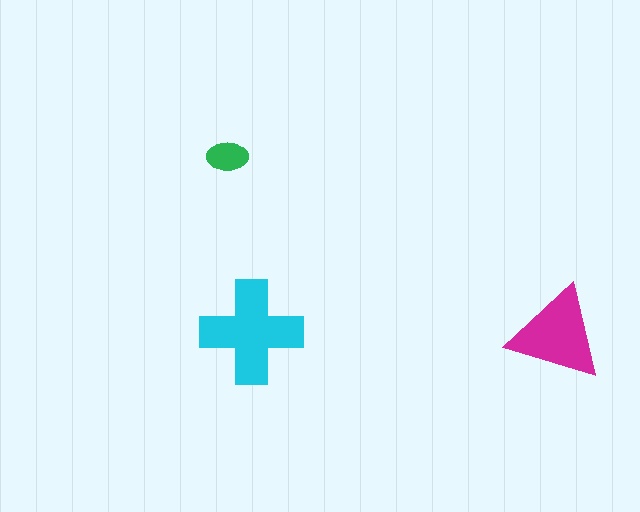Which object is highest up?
The green ellipse is topmost.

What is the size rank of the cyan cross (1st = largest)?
1st.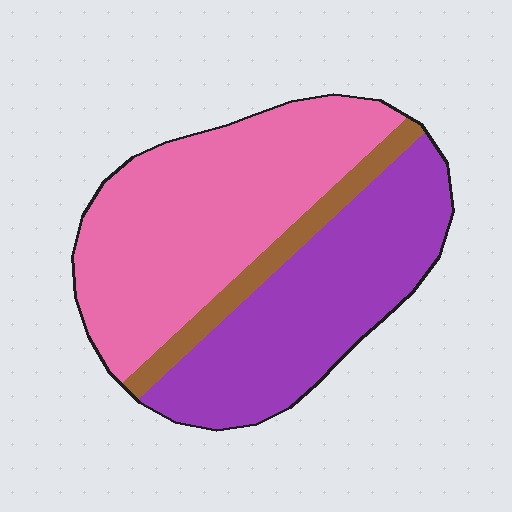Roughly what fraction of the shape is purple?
Purple takes up about two fifths (2/5) of the shape.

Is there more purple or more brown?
Purple.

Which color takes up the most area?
Pink, at roughly 50%.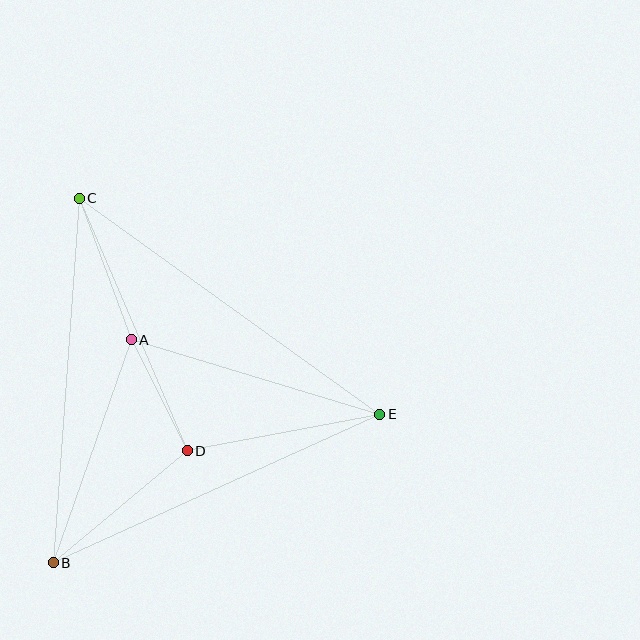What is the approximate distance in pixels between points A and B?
The distance between A and B is approximately 236 pixels.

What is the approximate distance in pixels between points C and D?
The distance between C and D is approximately 275 pixels.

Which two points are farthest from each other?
Points C and E are farthest from each other.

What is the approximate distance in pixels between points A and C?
The distance between A and C is approximately 151 pixels.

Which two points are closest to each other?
Points A and D are closest to each other.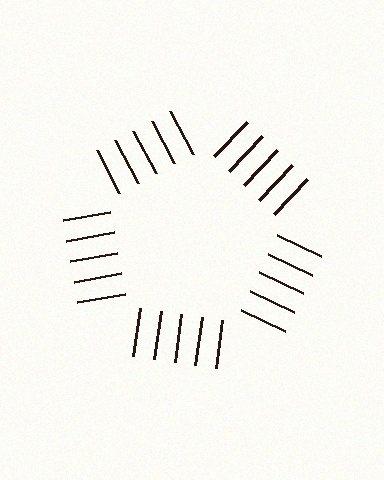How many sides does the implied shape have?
5 sides — the line-ends trace a pentagon.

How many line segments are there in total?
25 — 5 along each of the 5 edges.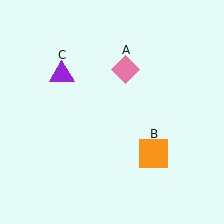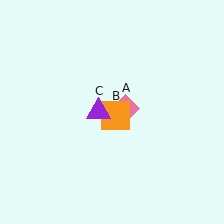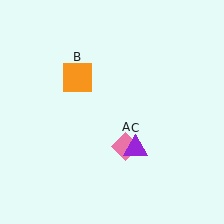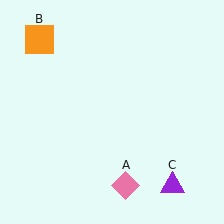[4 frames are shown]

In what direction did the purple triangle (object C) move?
The purple triangle (object C) moved down and to the right.